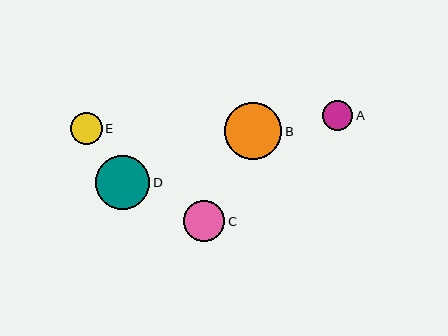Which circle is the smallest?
Circle A is the smallest with a size of approximately 30 pixels.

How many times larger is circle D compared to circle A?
Circle D is approximately 1.8 times the size of circle A.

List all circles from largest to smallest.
From largest to smallest: B, D, C, E, A.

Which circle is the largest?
Circle B is the largest with a size of approximately 57 pixels.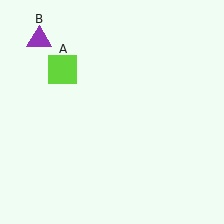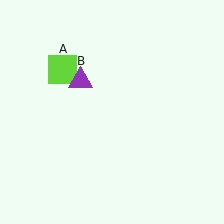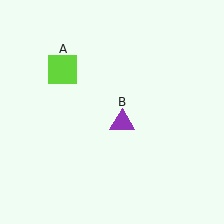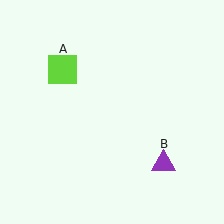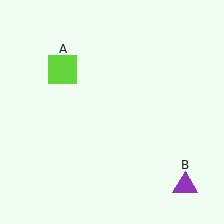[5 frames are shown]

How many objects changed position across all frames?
1 object changed position: purple triangle (object B).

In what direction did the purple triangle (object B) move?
The purple triangle (object B) moved down and to the right.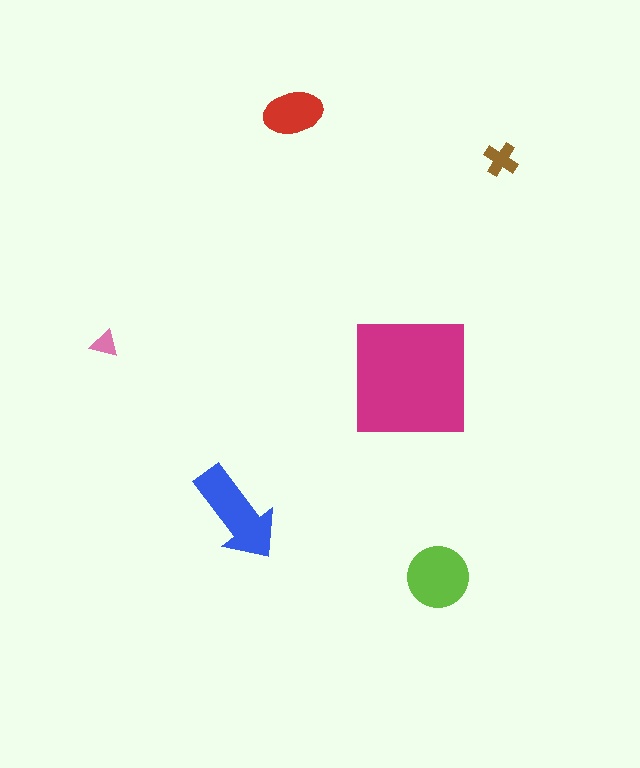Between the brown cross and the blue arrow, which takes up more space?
The blue arrow.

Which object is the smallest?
The pink triangle.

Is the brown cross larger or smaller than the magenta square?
Smaller.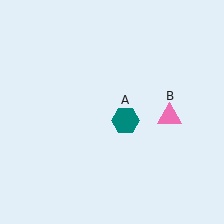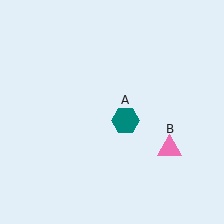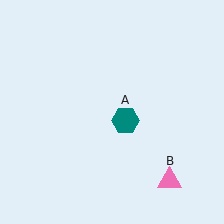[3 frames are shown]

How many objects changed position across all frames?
1 object changed position: pink triangle (object B).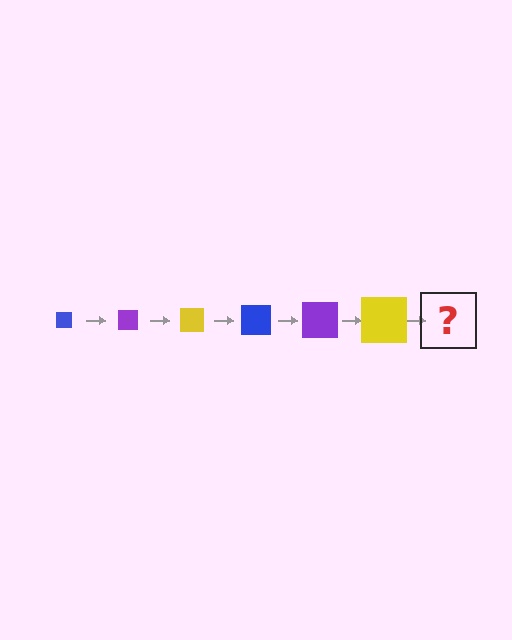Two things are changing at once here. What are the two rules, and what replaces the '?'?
The two rules are that the square grows larger each step and the color cycles through blue, purple, and yellow. The '?' should be a blue square, larger than the previous one.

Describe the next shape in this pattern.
It should be a blue square, larger than the previous one.